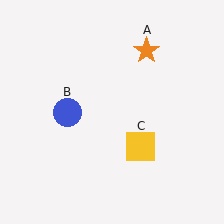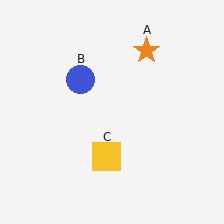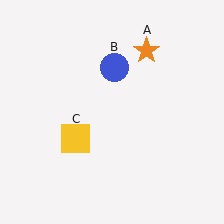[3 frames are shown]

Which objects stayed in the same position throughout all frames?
Orange star (object A) remained stationary.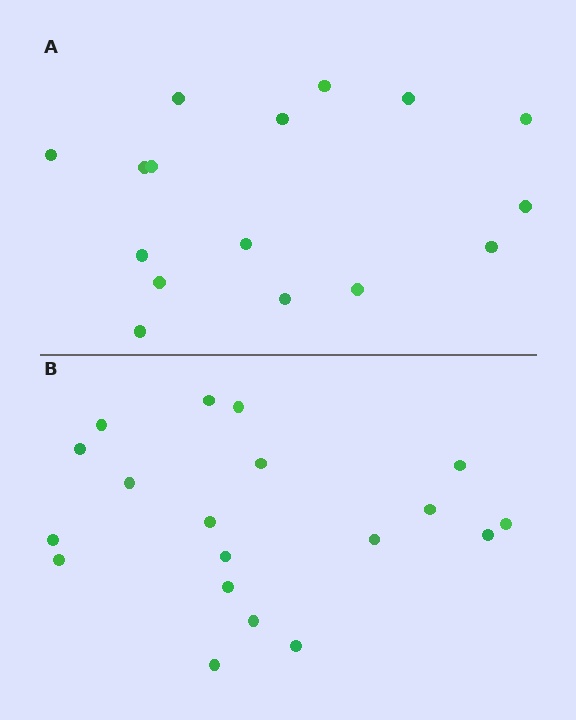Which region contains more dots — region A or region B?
Region B (the bottom region) has more dots.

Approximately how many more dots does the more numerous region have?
Region B has just a few more — roughly 2 or 3 more dots than region A.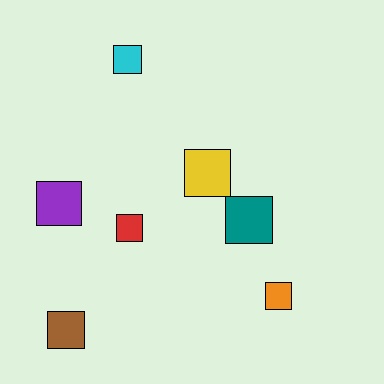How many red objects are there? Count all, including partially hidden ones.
There is 1 red object.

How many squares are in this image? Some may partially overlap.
There are 7 squares.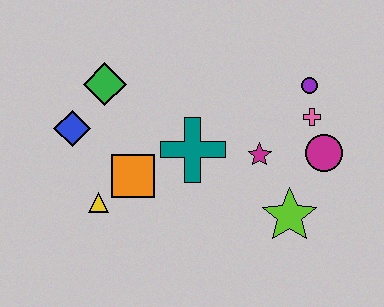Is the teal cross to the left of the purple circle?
Yes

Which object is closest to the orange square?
The yellow triangle is closest to the orange square.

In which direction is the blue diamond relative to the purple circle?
The blue diamond is to the left of the purple circle.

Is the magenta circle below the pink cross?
Yes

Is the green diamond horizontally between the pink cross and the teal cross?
No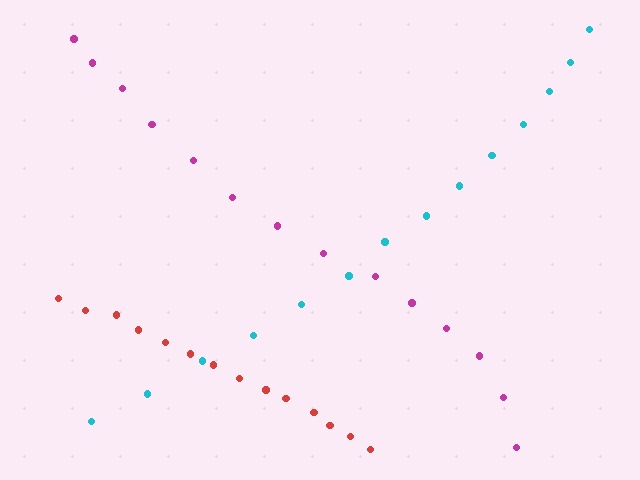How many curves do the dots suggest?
There are 3 distinct paths.